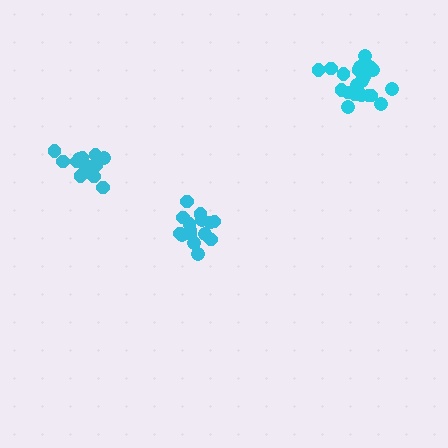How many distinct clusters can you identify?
There are 3 distinct clusters.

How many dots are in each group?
Group 1: 15 dots, Group 2: 20 dots, Group 3: 15 dots (50 total).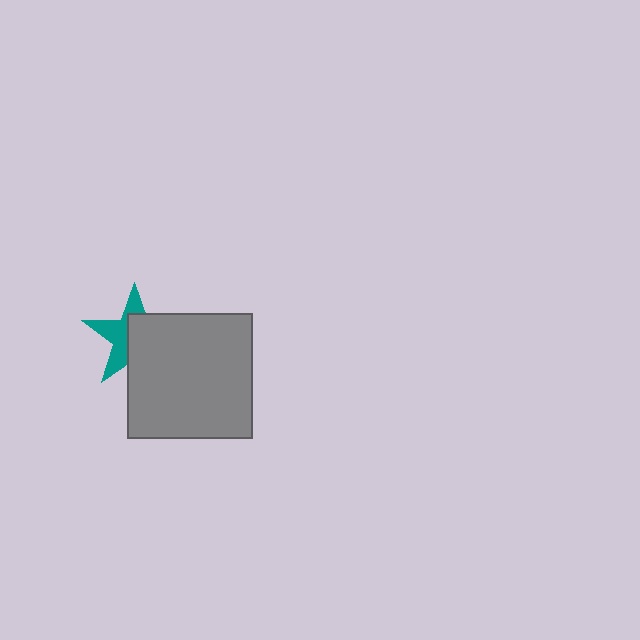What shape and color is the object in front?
The object in front is a gray square.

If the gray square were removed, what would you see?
You would see the complete teal star.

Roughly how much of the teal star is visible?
About half of it is visible (roughly 46%).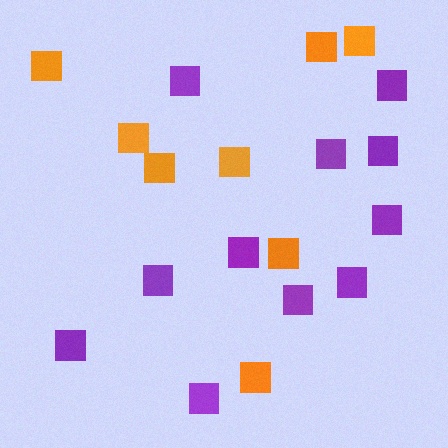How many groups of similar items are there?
There are 2 groups: one group of purple squares (11) and one group of orange squares (8).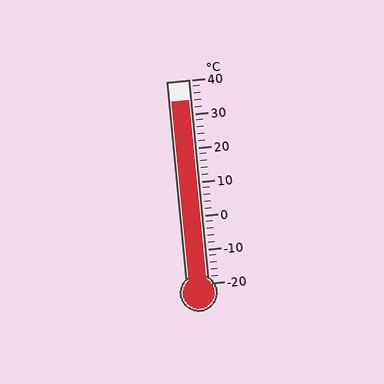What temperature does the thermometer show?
The thermometer shows approximately 34°C.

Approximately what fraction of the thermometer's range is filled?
The thermometer is filled to approximately 90% of its range.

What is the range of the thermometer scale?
The thermometer scale ranges from -20°C to 40°C.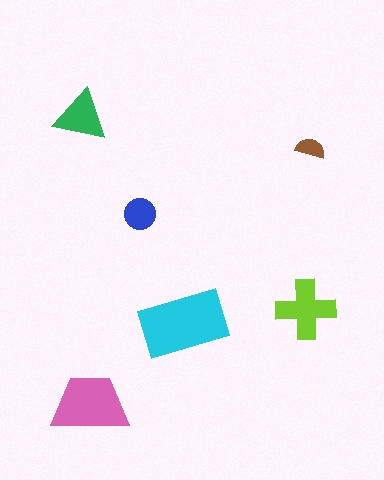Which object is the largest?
The cyan rectangle.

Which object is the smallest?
The brown semicircle.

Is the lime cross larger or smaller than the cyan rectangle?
Smaller.